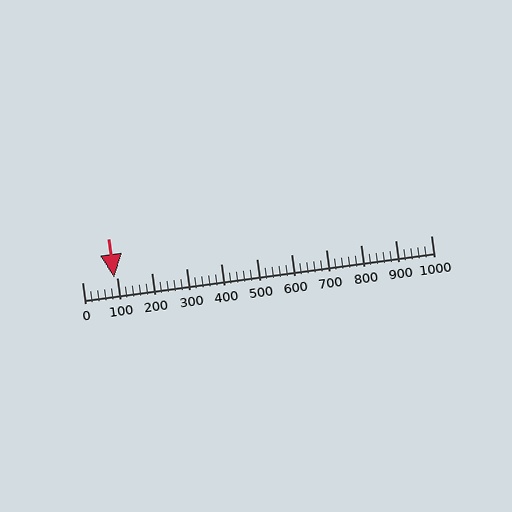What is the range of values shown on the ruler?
The ruler shows values from 0 to 1000.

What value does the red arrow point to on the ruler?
The red arrow points to approximately 91.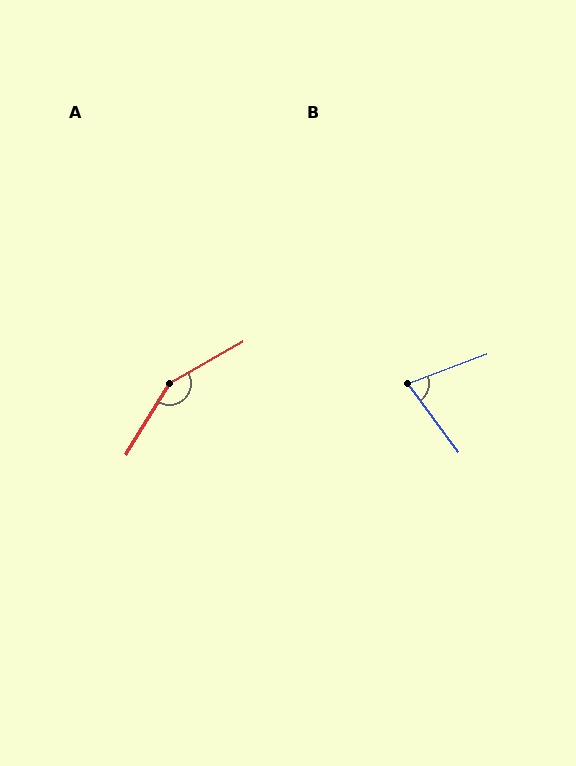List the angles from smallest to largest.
B (74°), A (151°).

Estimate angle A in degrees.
Approximately 151 degrees.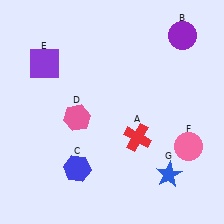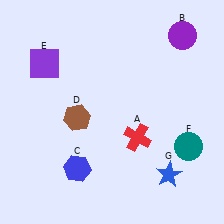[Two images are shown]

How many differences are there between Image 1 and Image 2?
There are 2 differences between the two images.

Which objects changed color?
D changed from pink to brown. F changed from pink to teal.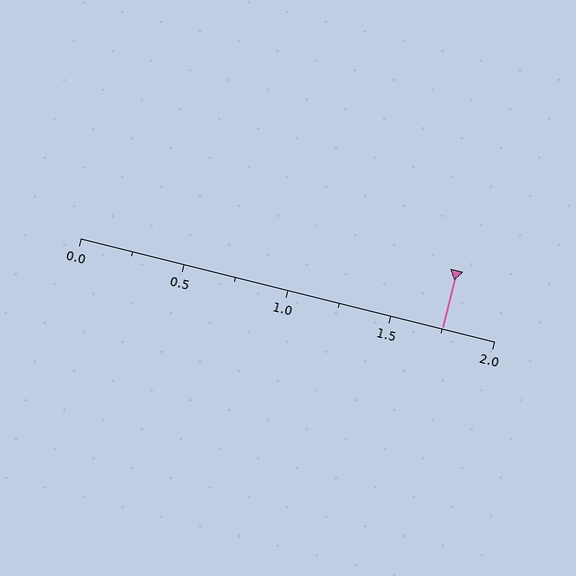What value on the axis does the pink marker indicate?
The marker indicates approximately 1.75.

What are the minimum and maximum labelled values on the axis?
The axis runs from 0.0 to 2.0.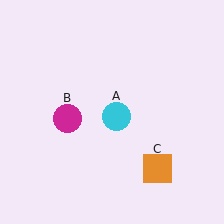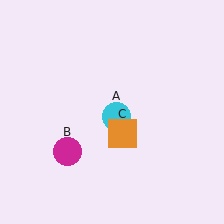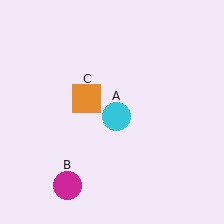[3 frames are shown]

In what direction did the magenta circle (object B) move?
The magenta circle (object B) moved down.